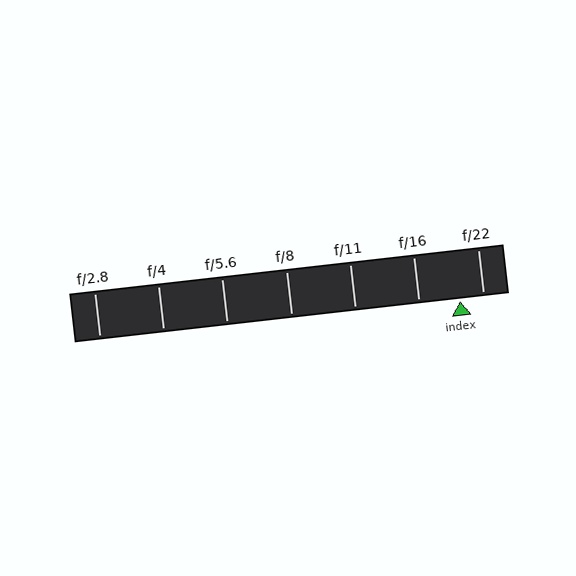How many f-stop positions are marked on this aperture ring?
There are 7 f-stop positions marked.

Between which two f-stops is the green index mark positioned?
The index mark is between f/16 and f/22.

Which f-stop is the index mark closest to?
The index mark is closest to f/22.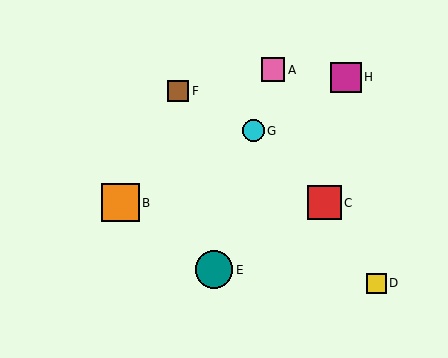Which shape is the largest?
The orange square (labeled B) is the largest.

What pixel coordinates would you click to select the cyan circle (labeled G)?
Click at (253, 131) to select the cyan circle G.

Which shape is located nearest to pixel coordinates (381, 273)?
The yellow square (labeled D) at (376, 283) is nearest to that location.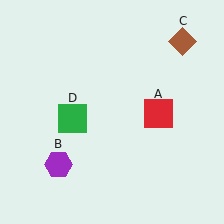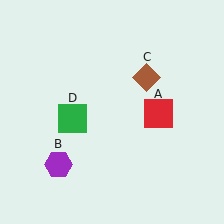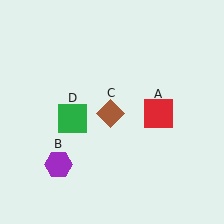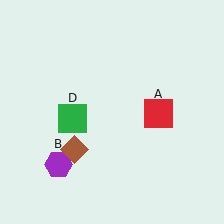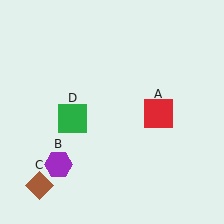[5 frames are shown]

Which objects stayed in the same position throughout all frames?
Red square (object A) and purple hexagon (object B) and green square (object D) remained stationary.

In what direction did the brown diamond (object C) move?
The brown diamond (object C) moved down and to the left.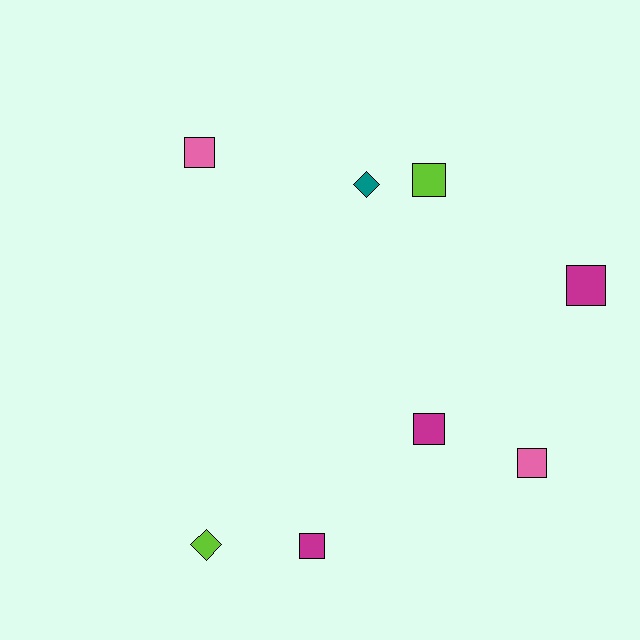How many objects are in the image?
There are 8 objects.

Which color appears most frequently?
Magenta, with 3 objects.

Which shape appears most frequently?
Square, with 6 objects.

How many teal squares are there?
There are no teal squares.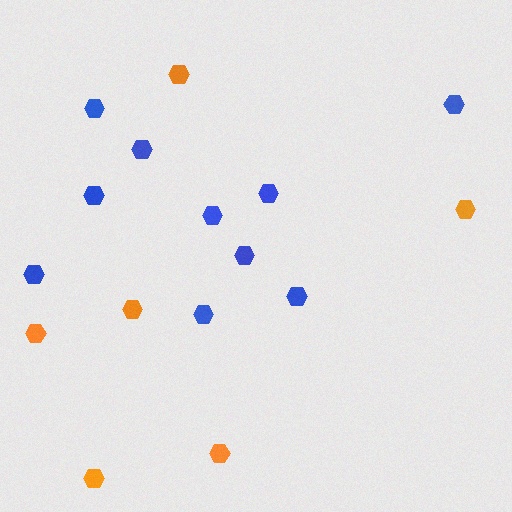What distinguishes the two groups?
There are 2 groups: one group of blue hexagons (10) and one group of orange hexagons (6).